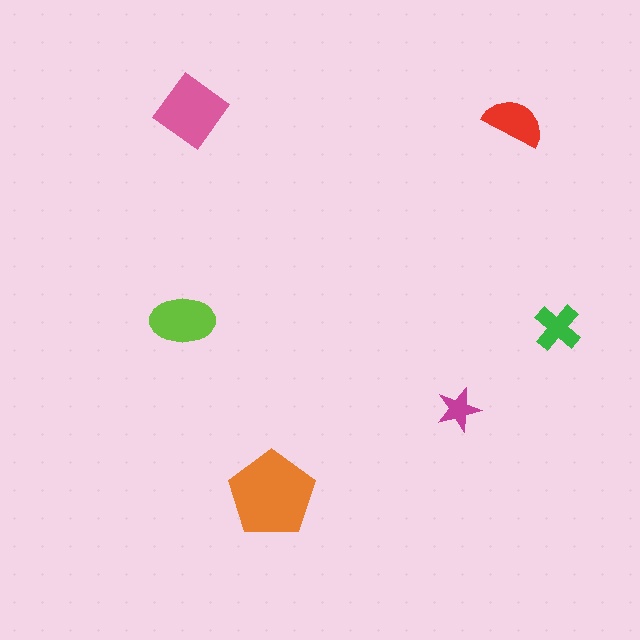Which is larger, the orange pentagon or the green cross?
The orange pentagon.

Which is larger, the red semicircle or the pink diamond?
The pink diamond.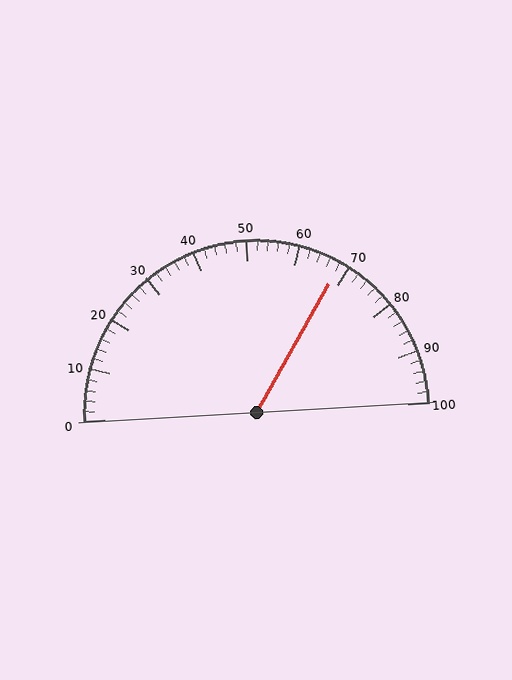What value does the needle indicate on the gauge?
The needle indicates approximately 68.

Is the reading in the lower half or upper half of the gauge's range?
The reading is in the upper half of the range (0 to 100).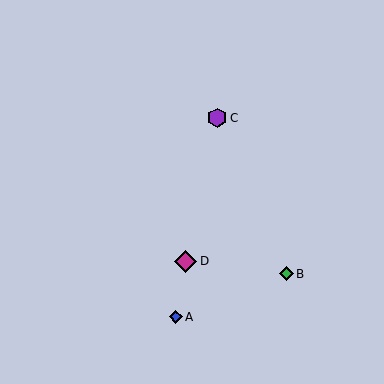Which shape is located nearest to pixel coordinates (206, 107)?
The purple hexagon (labeled C) at (217, 118) is nearest to that location.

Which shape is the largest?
The magenta diamond (labeled D) is the largest.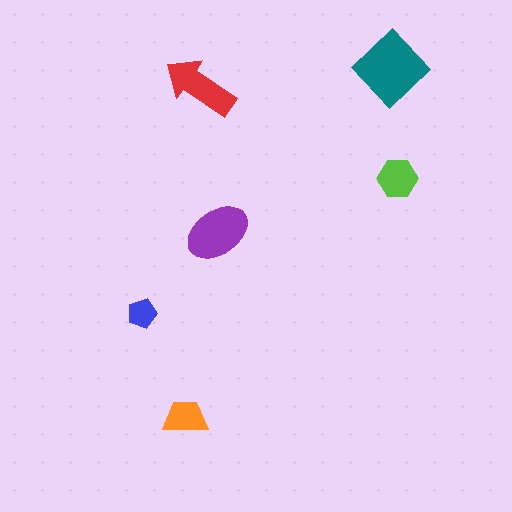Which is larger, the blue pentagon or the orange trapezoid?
The orange trapezoid.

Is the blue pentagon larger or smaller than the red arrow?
Smaller.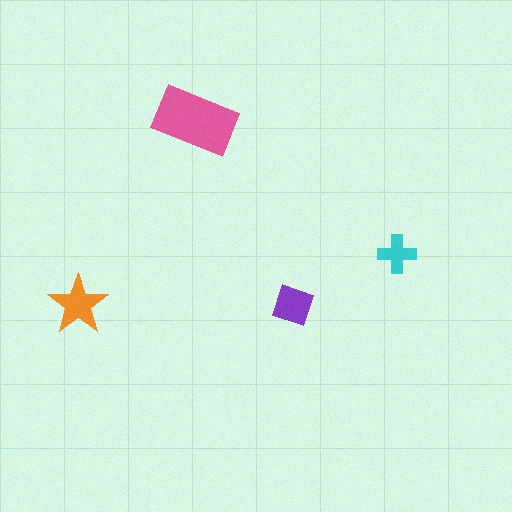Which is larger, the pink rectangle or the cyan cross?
The pink rectangle.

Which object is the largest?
The pink rectangle.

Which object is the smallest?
The cyan cross.